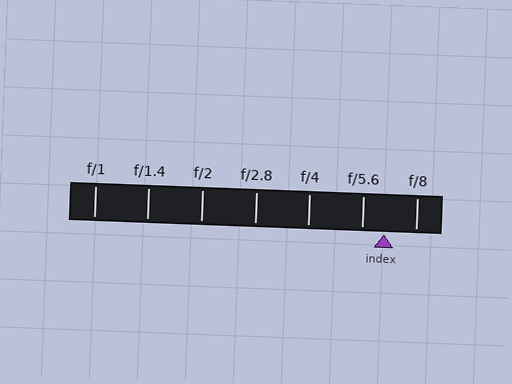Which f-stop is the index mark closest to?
The index mark is closest to f/5.6.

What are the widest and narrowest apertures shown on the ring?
The widest aperture shown is f/1 and the narrowest is f/8.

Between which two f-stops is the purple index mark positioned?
The index mark is between f/5.6 and f/8.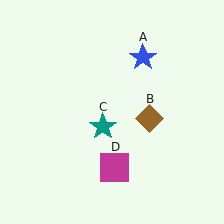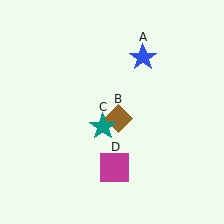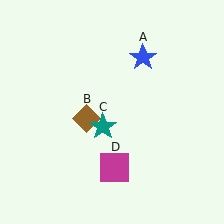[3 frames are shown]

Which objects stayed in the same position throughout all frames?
Blue star (object A) and teal star (object C) and magenta square (object D) remained stationary.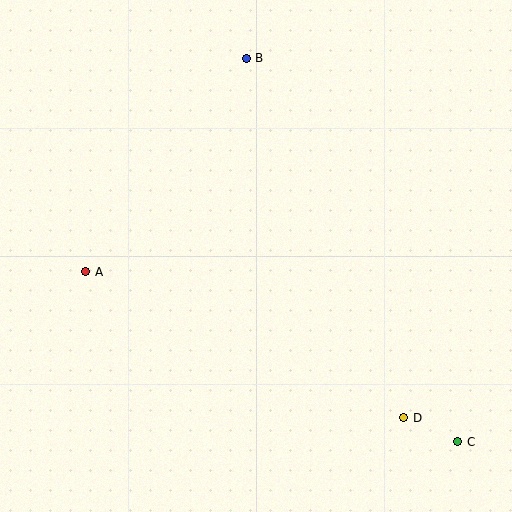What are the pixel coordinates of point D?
Point D is at (404, 418).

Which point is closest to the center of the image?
Point A at (86, 272) is closest to the center.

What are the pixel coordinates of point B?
Point B is at (246, 58).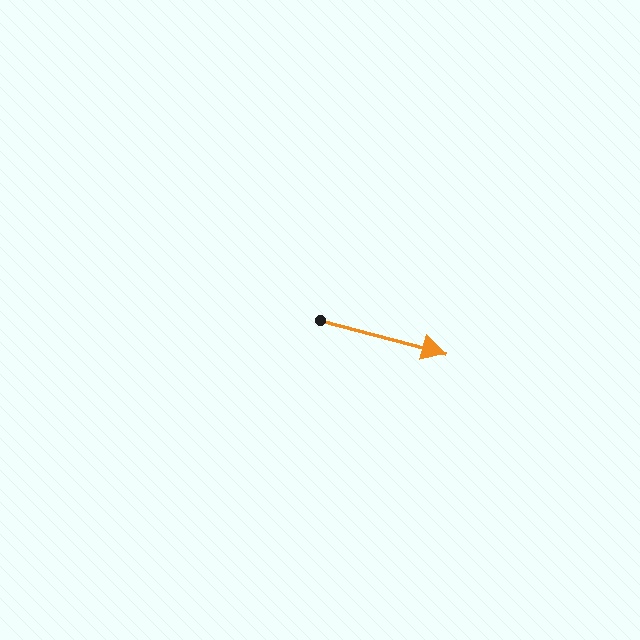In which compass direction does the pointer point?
East.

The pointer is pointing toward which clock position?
Roughly 3 o'clock.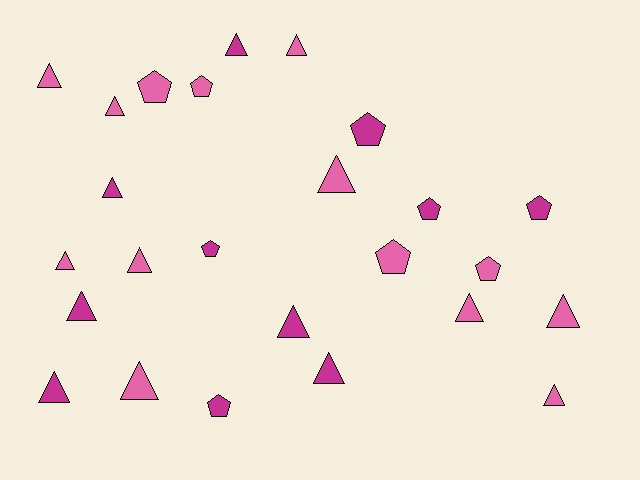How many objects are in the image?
There are 25 objects.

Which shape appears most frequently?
Triangle, with 16 objects.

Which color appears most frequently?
Pink, with 14 objects.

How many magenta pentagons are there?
There are 5 magenta pentagons.